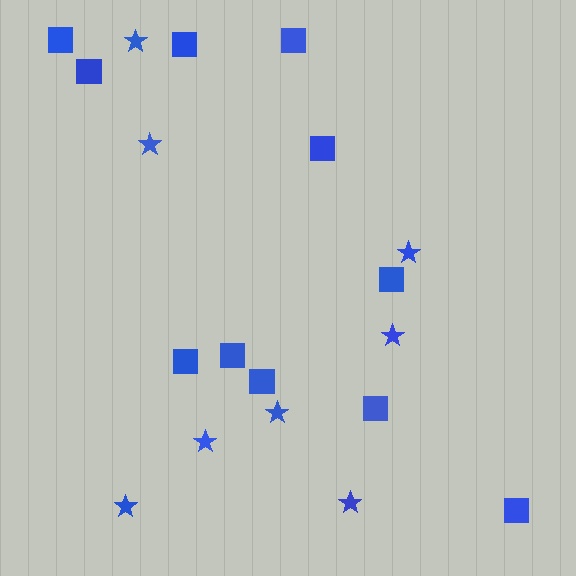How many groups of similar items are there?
There are 2 groups: one group of stars (8) and one group of squares (11).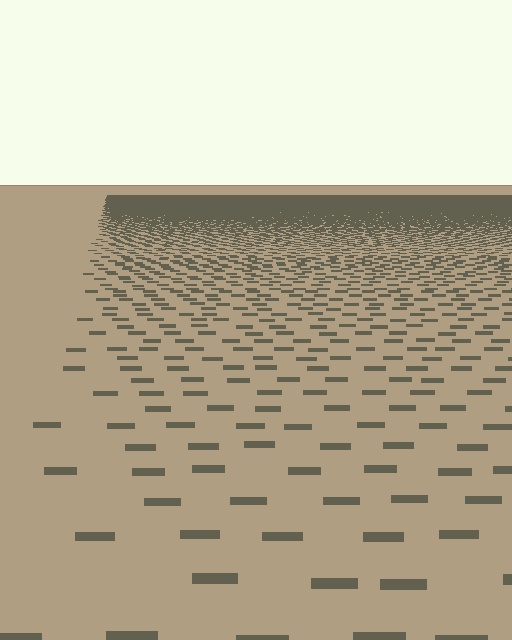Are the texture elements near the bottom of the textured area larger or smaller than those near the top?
Larger. Near the bottom, elements are closer to the viewer and appear at a bigger on-screen size.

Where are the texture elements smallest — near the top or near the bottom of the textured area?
Near the top.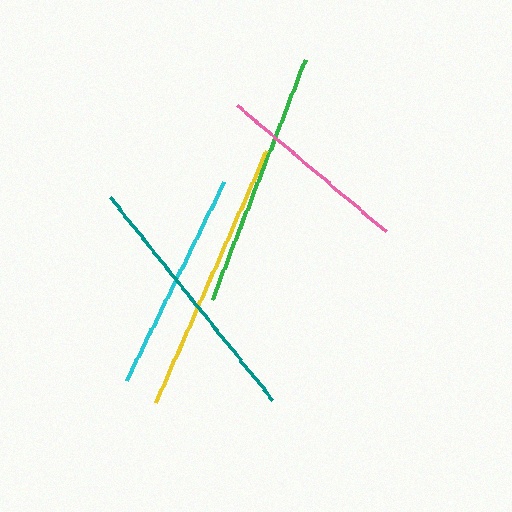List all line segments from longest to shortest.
From longest to shortest: yellow, teal, green, cyan, pink.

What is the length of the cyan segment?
The cyan segment is approximately 222 pixels long.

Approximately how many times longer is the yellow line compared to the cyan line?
The yellow line is approximately 1.2 times the length of the cyan line.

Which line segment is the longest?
The yellow line is the longest at approximately 275 pixels.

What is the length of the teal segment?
The teal segment is approximately 260 pixels long.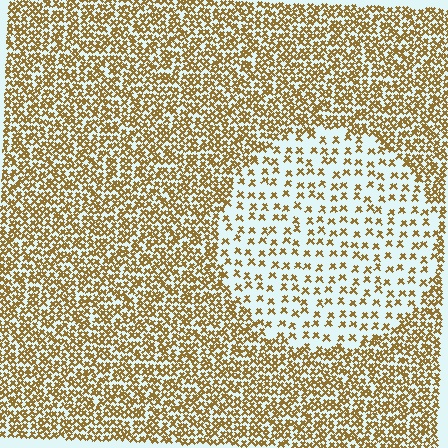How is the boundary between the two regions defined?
The boundary is defined by a change in element density (approximately 2.6x ratio). All elements are the same color, size, and shape.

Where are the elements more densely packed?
The elements are more densely packed outside the circle boundary.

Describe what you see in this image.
The image contains small brown elements arranged at two different densities. A circle-shaped region is visible where the elements are less densely packed than the surrounding area.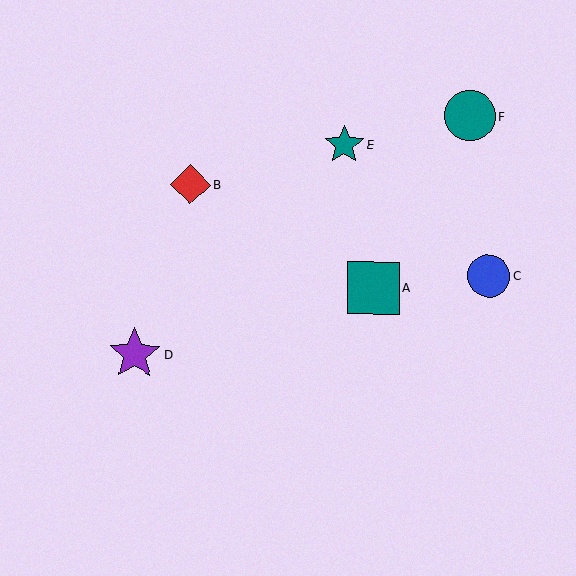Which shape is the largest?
The purple star (labeled D) is the largest.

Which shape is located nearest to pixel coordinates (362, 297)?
The teal square (labeled A) at (373, 288) is nearest to that location.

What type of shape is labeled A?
Shape A is a teal square.